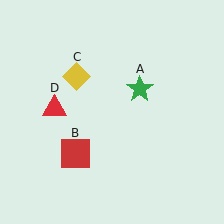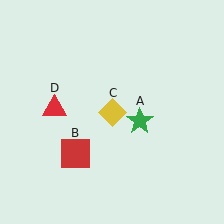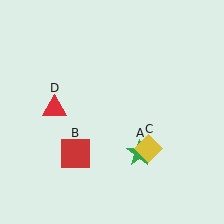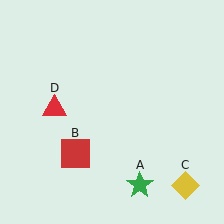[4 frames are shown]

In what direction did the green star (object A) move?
The green star (object A) moved down.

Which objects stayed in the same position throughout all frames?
Red square (object B) and red triangle (object D) remained stationary.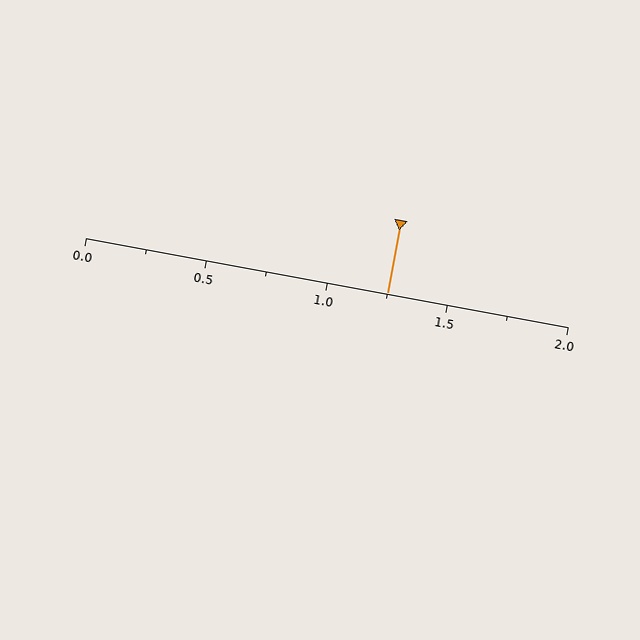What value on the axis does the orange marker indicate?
The marker indicates approximately 1.25.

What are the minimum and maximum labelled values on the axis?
The axis runs from 0.0 to 2.0.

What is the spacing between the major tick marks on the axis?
The major ticks are spaced 0.5 apart.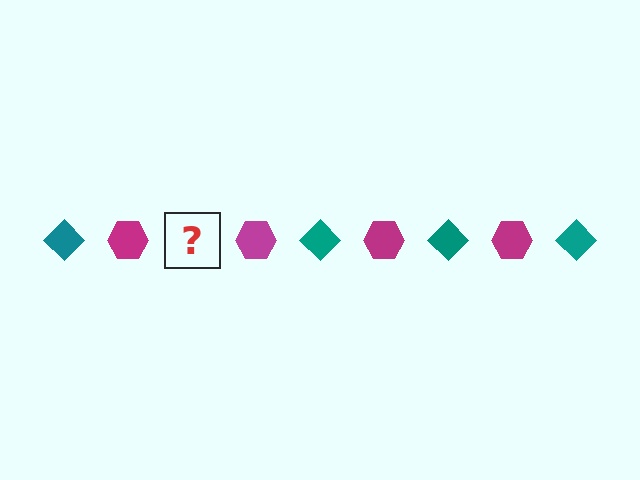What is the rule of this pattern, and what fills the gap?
The rule is that the pattern alternates between teal diamond and magenta hexagon. The gap should be filled with a teal diamond.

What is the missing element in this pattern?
The missing element is a teal diamond.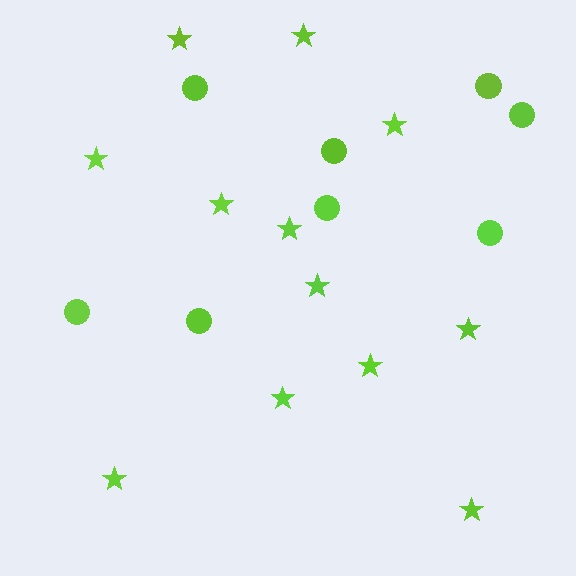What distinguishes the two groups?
There are 2 groups: one group of circles (8) and one group of stars (12).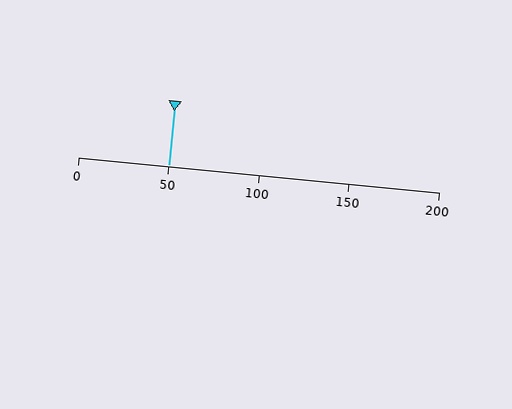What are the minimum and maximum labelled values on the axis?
The axis runs from 0 to 200.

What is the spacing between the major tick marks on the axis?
The major ticks are spaced 50 apart.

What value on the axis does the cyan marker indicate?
The marker indicates approximately 50.